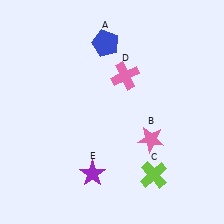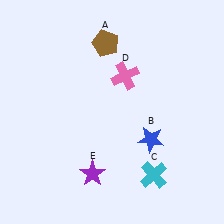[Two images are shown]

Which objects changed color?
A changed from blue to brown. B changed from pink to blue. C changed from lime to cyan.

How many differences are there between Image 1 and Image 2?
There are 3 differences between the two images.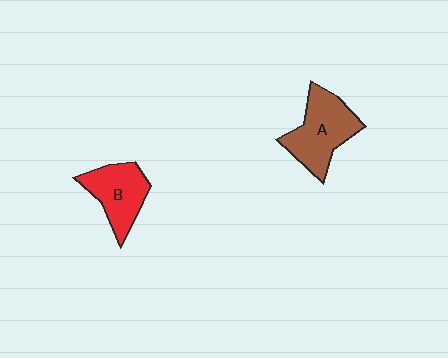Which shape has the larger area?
Shape A (brown).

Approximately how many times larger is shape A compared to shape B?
Approximately 1.3 times.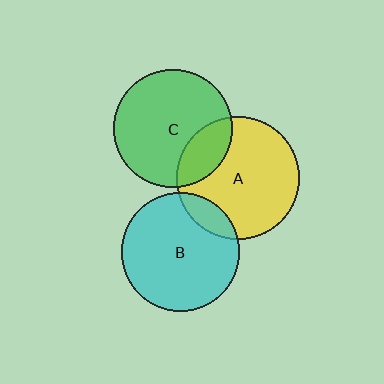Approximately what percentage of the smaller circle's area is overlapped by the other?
Approximately 15%.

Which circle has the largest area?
Circle A (yellow).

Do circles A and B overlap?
Yes.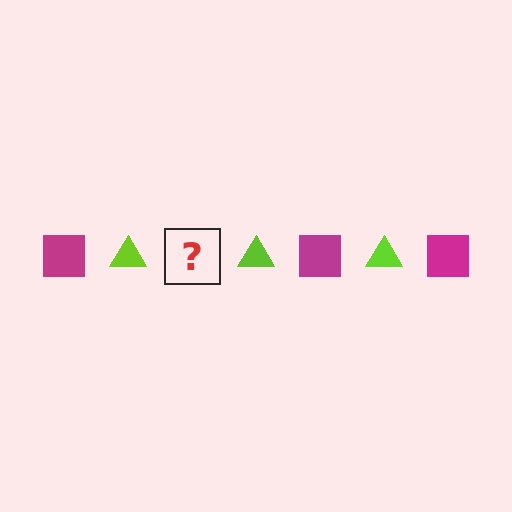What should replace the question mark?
The question mark should be replaced with a magenta square.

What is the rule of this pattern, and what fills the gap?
The rule is that the pattern alternates between magenta square and lime triangle. The gap should be filled with a magenta square.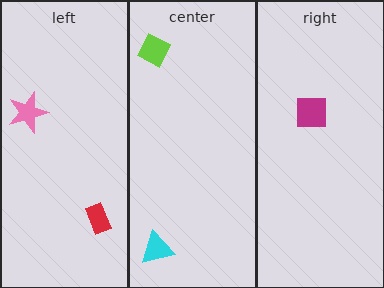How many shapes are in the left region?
2.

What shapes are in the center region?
The cyan triangle, the lime diamond.